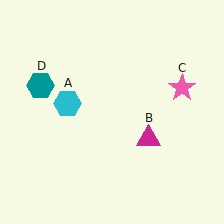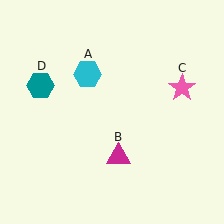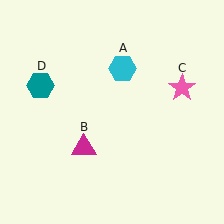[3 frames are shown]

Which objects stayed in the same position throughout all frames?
Pink star (object C) and teal hexagon (object D) remained stationary.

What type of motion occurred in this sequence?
The cyan hexagon (object A), magenta triangle (object B) rotated clockwise around the center of the scene.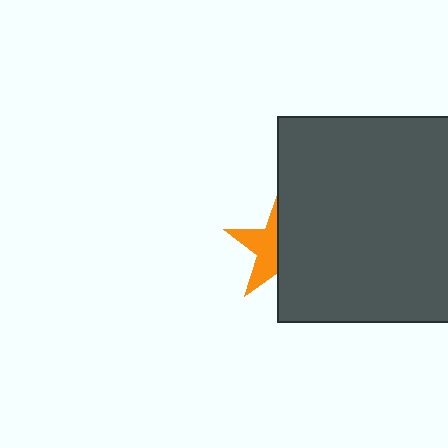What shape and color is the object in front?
The object in front is a dark gray rectangle.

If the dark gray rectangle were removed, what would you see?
You would see the complete orange star.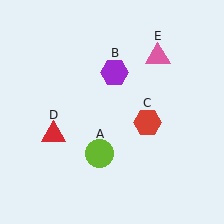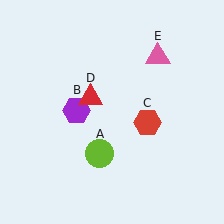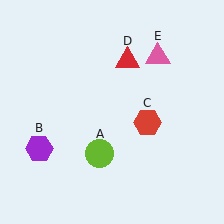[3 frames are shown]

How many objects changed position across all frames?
2 objects changed position: purple hexagon (object B), red triangle (object D).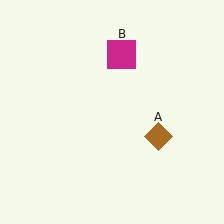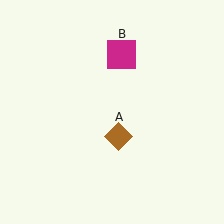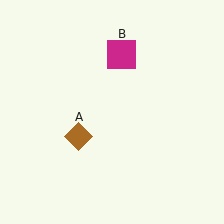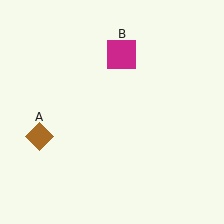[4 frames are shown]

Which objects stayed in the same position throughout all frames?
Magenta square (object B) remained stationary.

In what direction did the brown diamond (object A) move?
The brown diamond (object A) moved left.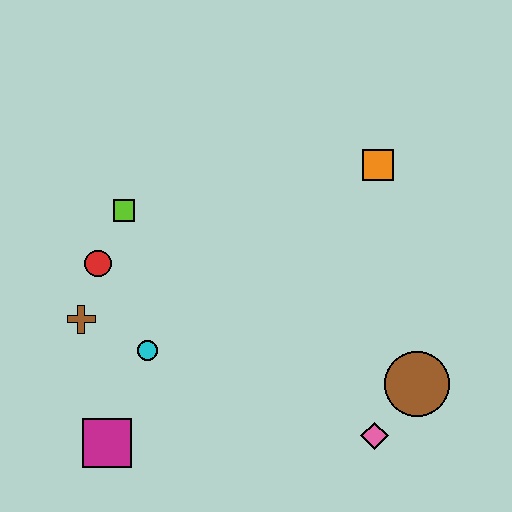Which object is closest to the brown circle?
The pink diamond is closest to the brown circle.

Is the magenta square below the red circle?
Yes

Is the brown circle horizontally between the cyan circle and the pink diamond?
No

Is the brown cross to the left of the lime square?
Yes